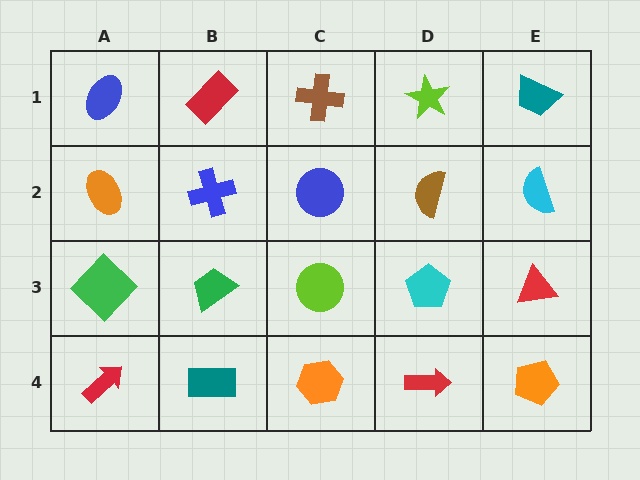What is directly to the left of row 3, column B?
A green diamond.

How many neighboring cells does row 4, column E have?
2.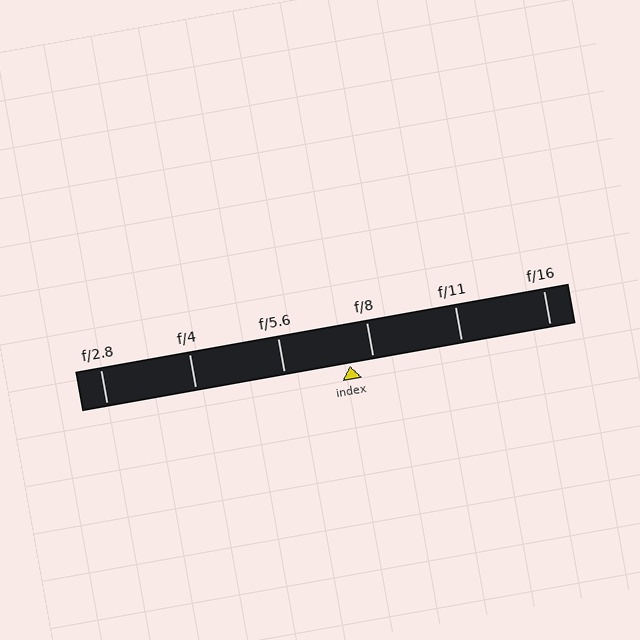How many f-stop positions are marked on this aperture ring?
There are 6 f-stop positions marked.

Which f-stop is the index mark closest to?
The index mark is closest to f/8.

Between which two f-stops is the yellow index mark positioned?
The index mark is between f/5.6 and f/8.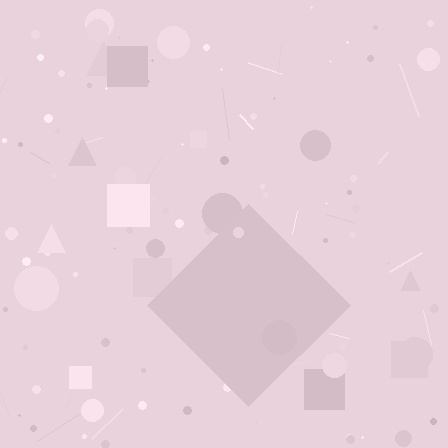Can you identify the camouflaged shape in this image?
The camouflaged shape is a diamond.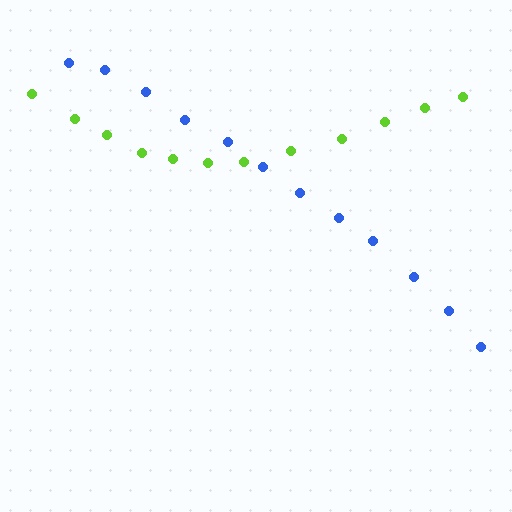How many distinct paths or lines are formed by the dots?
There are 2 distinct paths.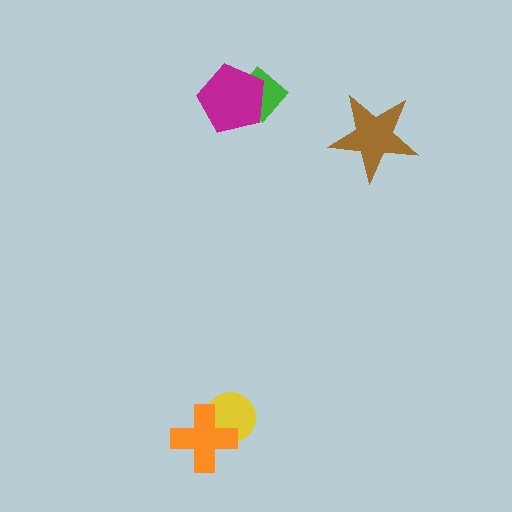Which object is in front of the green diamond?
The magenta pentagon is in front of the green diamond.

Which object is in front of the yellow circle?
The orange cross is in front of the yellow circle.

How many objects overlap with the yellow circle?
1 object overlaps with the yellow circle.